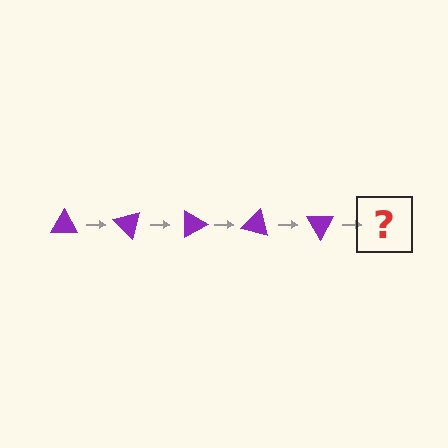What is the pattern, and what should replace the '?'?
The pattern is that the triangle rotates 45 degrees each step. The '?' should be a purple triangle rotated 225 degrees.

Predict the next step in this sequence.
The next step is a purple triangle rotated 225 degrees.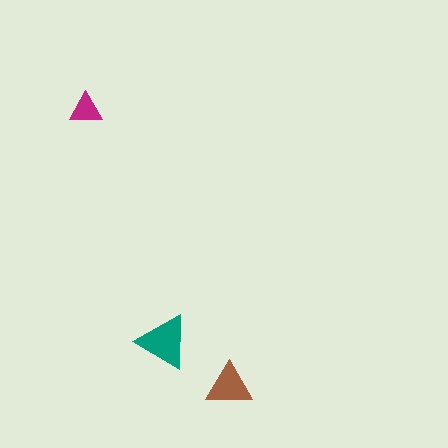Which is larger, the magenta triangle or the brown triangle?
The brown one.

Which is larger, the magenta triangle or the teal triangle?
The teal one.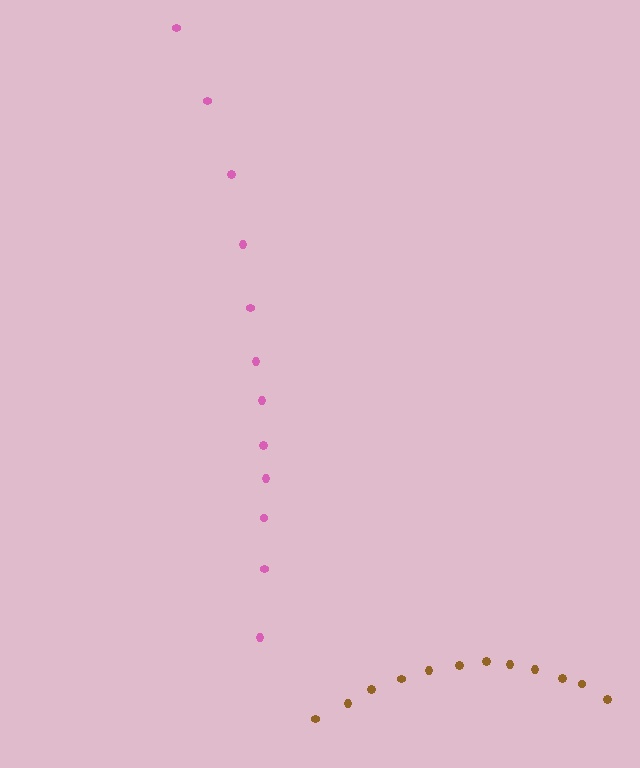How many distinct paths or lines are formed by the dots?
There are 2 distinct paths.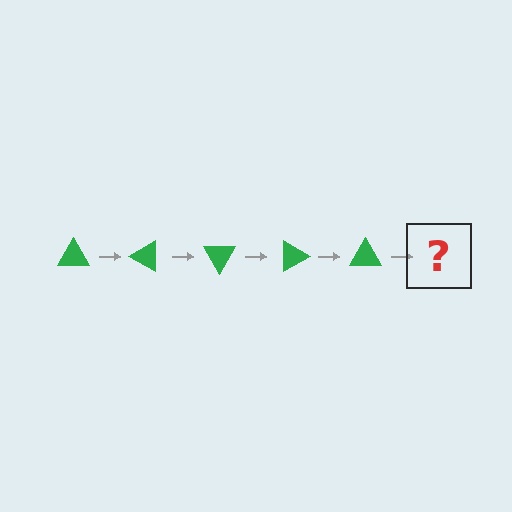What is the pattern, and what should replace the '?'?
The pattern is that the triangle rotates 30 degrees each step. The '?' should be a green triangle rotated 150 degrees.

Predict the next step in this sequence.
The next step is a green triangle rotated 150 degrees.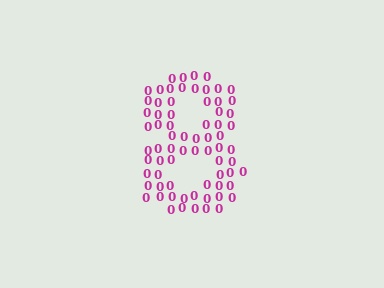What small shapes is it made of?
It is made of small digit 0's.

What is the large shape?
The large shape is the digit 8.